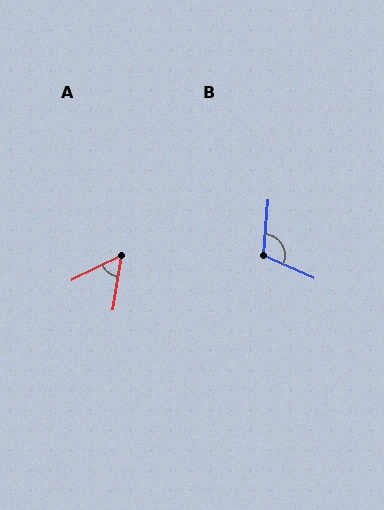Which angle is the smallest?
A, at approximately 55 degrees.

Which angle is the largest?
B, at approximately 109 degrees.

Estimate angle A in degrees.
Approximately 55 degrees.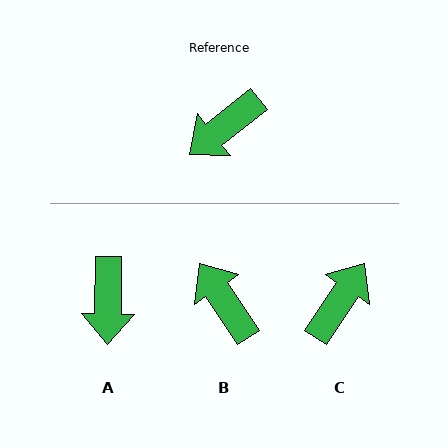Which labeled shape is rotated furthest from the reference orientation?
C, about 162 degrees away.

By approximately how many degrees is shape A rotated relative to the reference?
Approximately 51 degrees counter-clockwise.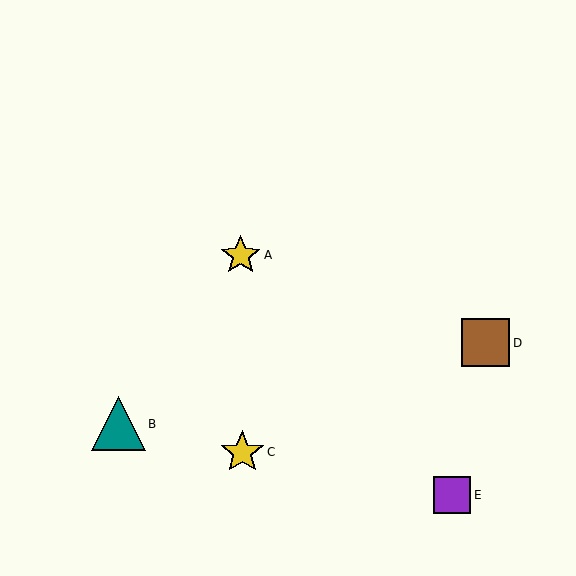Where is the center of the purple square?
The center of the purple square is at (452, 495).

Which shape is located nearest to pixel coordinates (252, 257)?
The yellow star (labeled A) at (241, 255) is nearest to that location.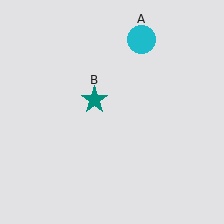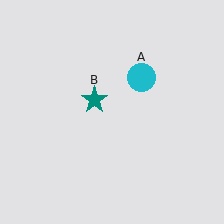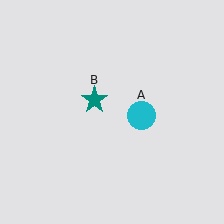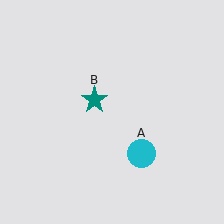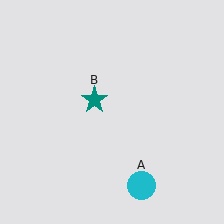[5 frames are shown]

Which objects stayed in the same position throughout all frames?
Teal star (object B) remained stationary.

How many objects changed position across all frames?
1 object changed position: cyan circle (object A).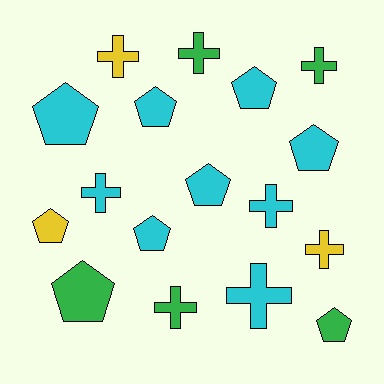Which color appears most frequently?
Cyan, with 9 objects.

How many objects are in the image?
There are 17 objects.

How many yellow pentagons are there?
There is 1 yellow pentagon.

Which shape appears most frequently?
Pentagon, with 9 objects.